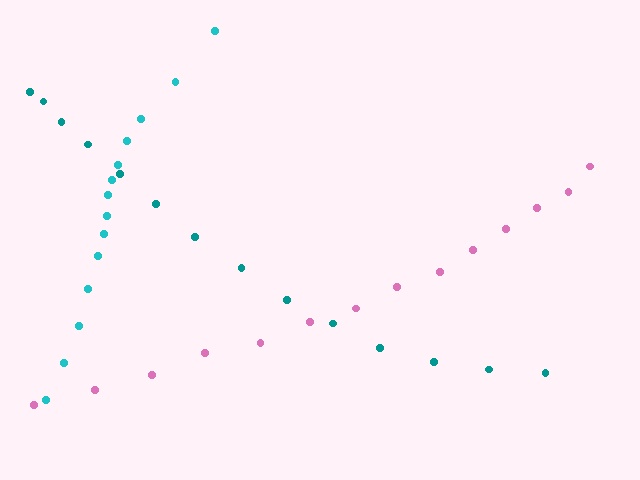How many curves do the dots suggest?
There are 3 distinct paths.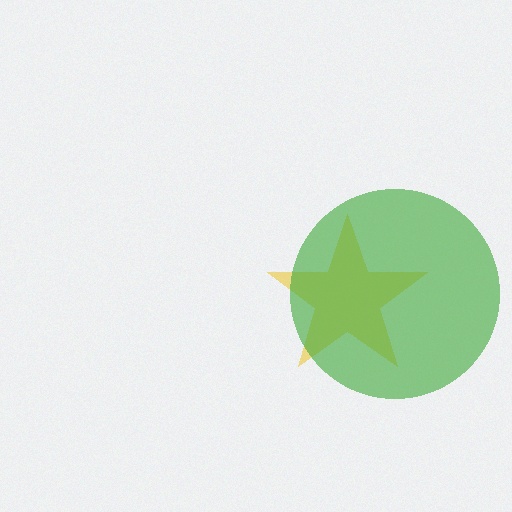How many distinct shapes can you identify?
There are 2 distinct shapes: a yellow star, a green circle.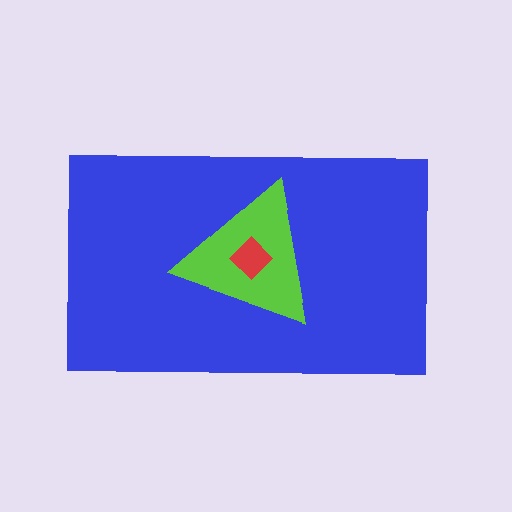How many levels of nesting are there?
3.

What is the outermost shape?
The blue rectangle.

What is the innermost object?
The red diamond.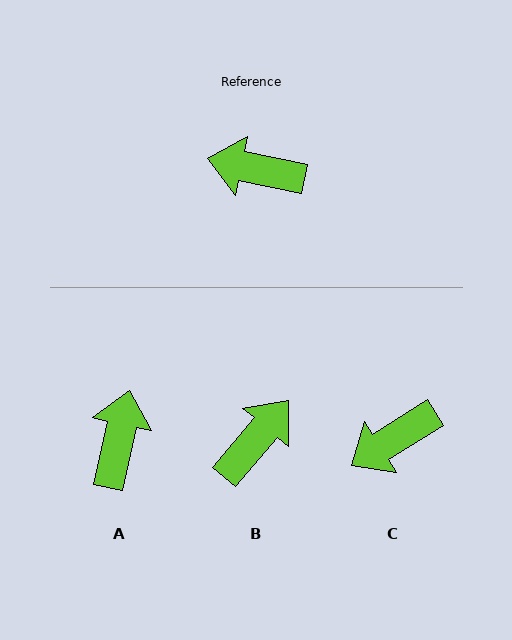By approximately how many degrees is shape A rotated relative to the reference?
Approximately 91 degrees clockwise.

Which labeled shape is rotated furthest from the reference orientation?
B, about 119 degrees away.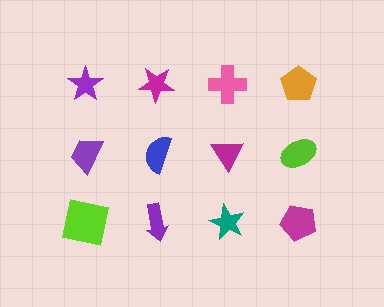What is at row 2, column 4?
A lime ellipse.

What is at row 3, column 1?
A lime square.